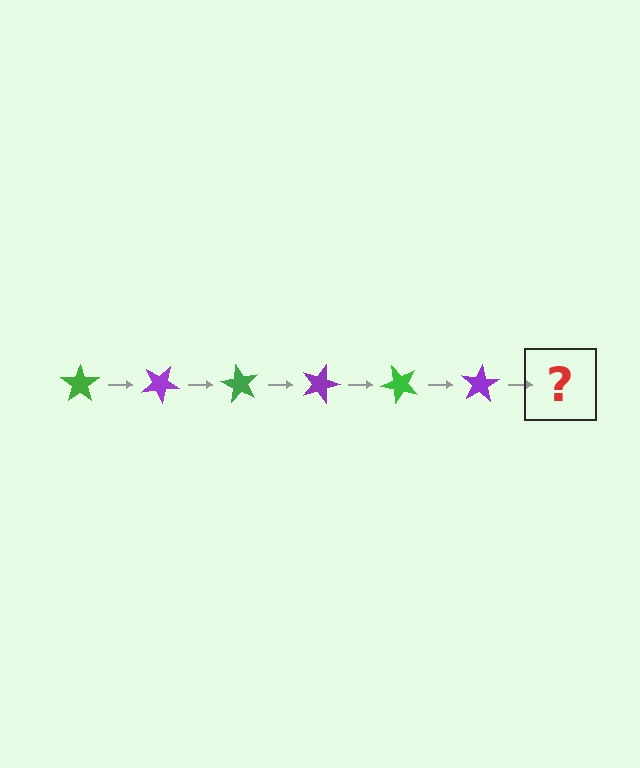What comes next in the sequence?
The next element should be a green star, rotated 180 degrees from the start.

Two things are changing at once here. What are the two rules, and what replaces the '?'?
The two rules are that it rotates 30 degrees each step and the color cycles through green and purple. The '?' should be a green star, rotated 180 degrees from the start.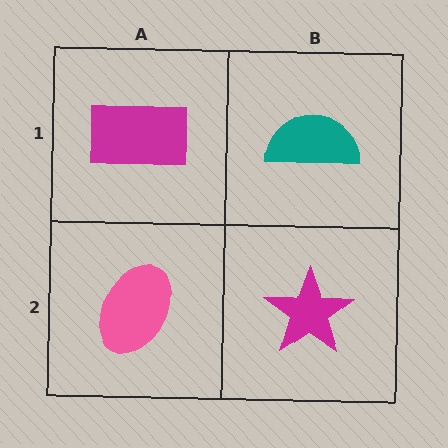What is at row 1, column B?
A teal semicircle.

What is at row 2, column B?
A magenta star.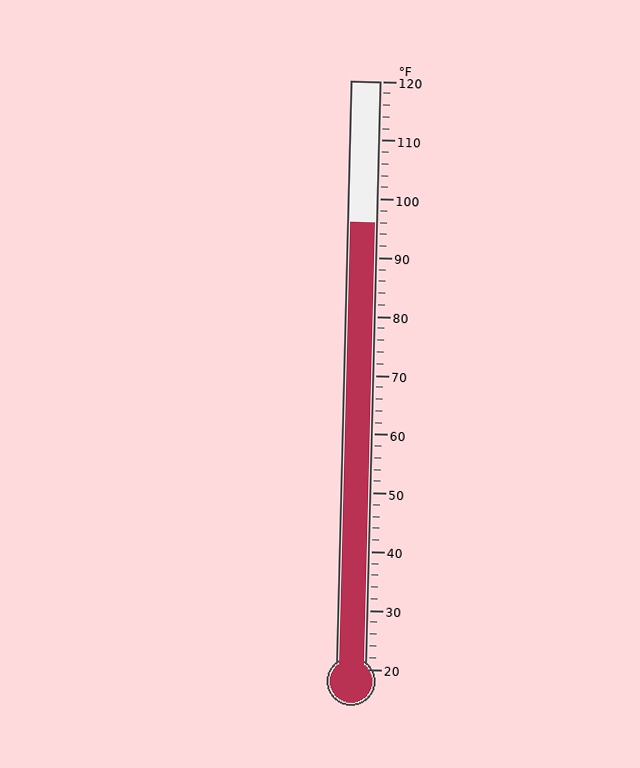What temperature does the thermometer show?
The thermometer shows approximately 96°F.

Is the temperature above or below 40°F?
The temperature is above 40°F.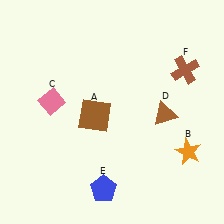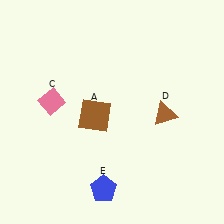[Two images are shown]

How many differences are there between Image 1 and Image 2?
There are 2 differences between the two images.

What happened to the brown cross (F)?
The brown cross (F) was removed in Image 2. It was in the top-right area of Image 1.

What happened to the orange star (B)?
The orange star (B) was removed in Image 2. It was in the bottom-right area of Image 1.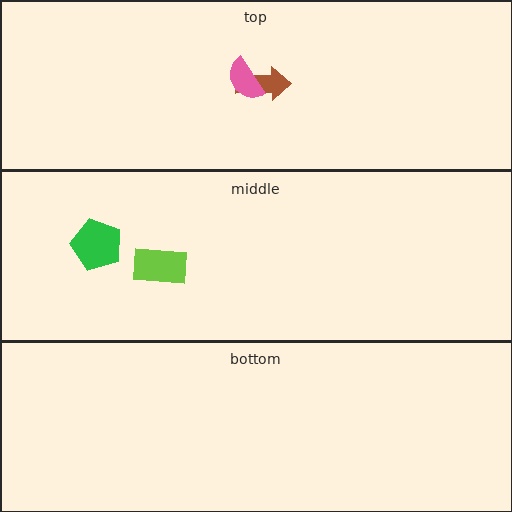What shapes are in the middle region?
The green pentagon, the lime rectangle.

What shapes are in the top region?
The brown arrow, the pink semicircle.